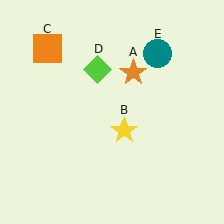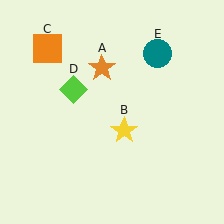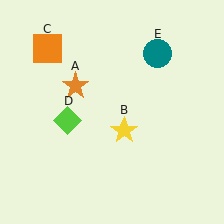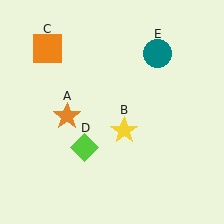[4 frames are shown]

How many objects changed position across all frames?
2 objects changed position: orange star (object A), lime diamond (object D).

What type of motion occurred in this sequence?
The orange star (object A), lime diamond (object D) rotated counterclockwise around the center of the scene.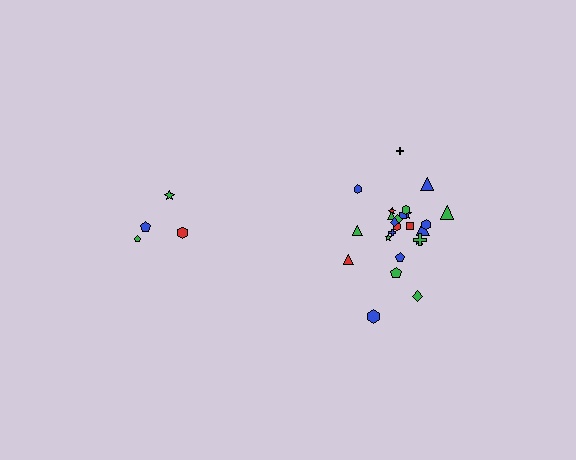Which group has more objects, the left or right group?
The right group.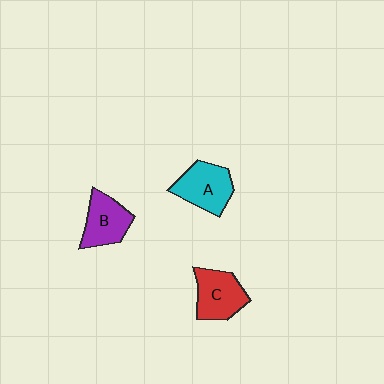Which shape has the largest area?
Shape A (cyan).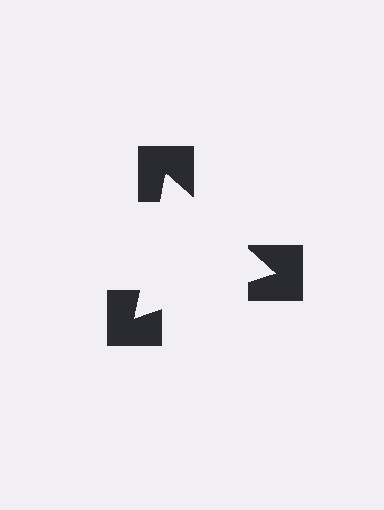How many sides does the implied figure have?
3 sides.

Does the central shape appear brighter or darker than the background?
It typically appears slightly brighter than the background, even though no actual brightness change is drawn.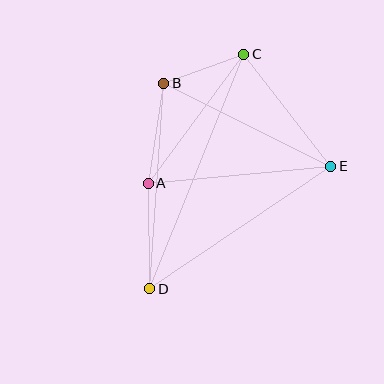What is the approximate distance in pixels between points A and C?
The distance between A and C is approximately 161 pixels.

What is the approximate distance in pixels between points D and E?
The distance between D and E is approximately 219 pixels.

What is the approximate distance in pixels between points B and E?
The distance between B and E is approximately 187 pixels.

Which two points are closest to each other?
Points B and C are closest to each other.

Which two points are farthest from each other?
Points C and D are farthest from each other.